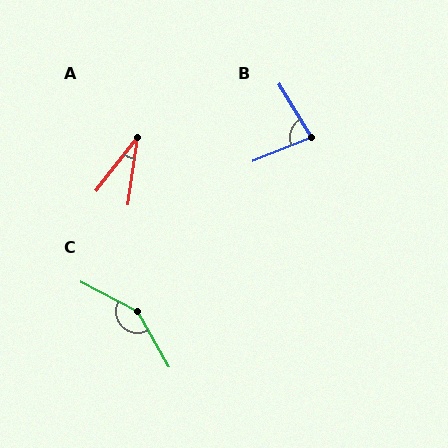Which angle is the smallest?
A, at approximately 29 degrees.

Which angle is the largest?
C, at approximately 147 degrees.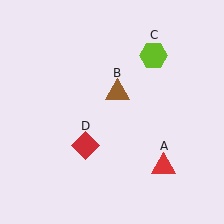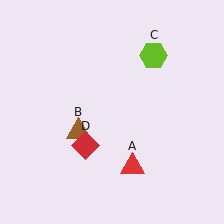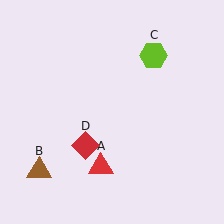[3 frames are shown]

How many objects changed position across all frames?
2 objects changed position: red triangle (object A), brown triangle (object B).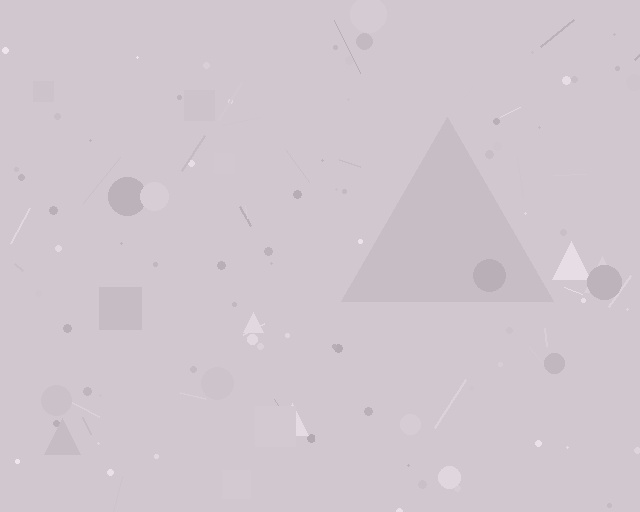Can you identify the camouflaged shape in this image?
The camouflaged shape is a triangle.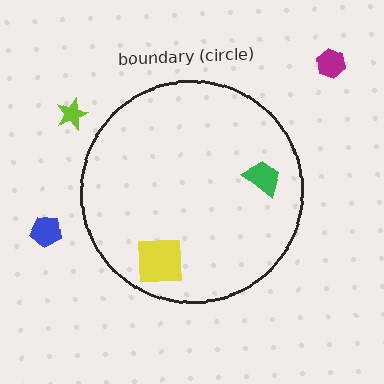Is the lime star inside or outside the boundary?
Outside.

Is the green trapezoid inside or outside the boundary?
Inside.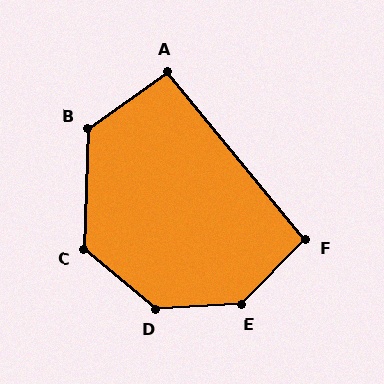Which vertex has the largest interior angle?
E, at approximately 138 degrees.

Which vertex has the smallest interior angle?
A, at approximately 94 degrees.